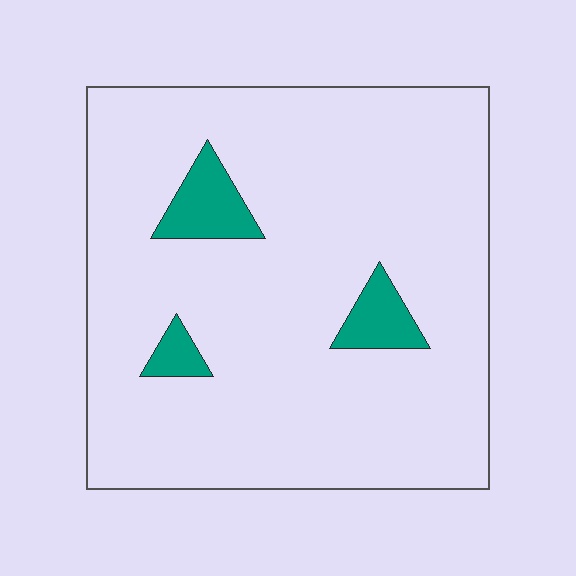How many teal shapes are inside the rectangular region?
3.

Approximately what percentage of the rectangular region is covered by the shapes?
Approximately 10%.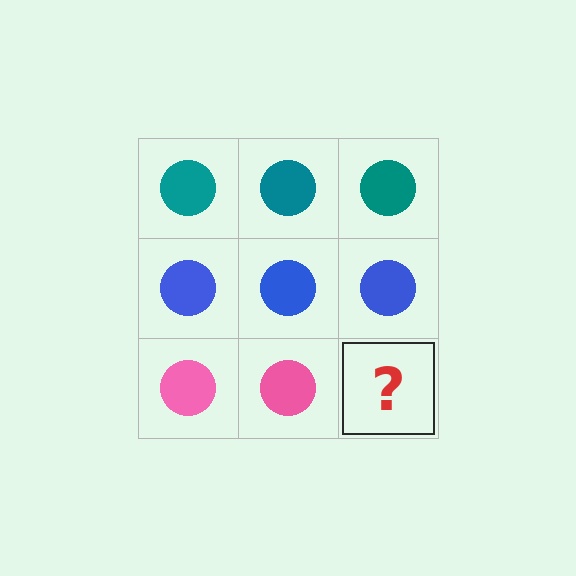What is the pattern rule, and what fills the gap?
The rule is that each row has a consistent color. The gap should be filled with a pink circle.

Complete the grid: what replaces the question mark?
The question mark should be replaced with a pink circle.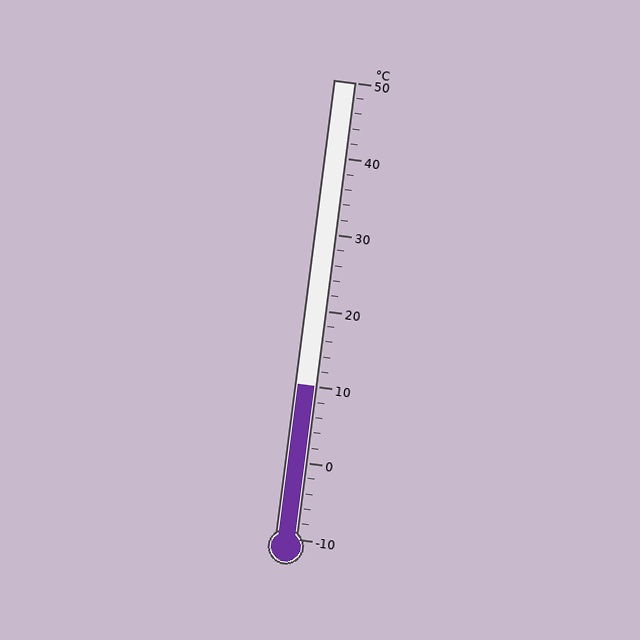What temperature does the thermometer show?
The thermometer shows approximately 10°C.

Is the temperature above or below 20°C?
The temperature is below 20°C.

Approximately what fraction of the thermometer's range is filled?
The thermometer is filled to approximately 35% of its range.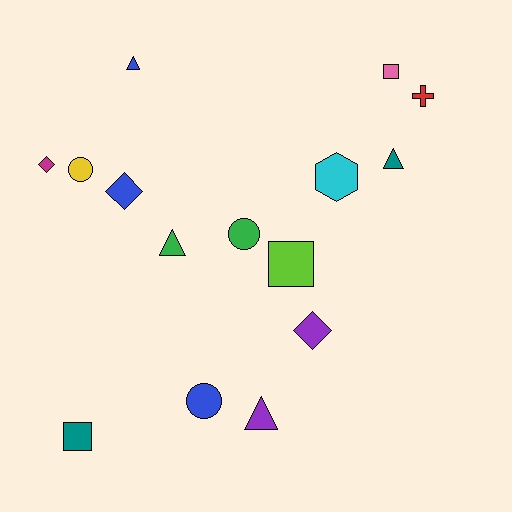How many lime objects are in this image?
There is 1 lime object.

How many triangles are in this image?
There are 4 triangles.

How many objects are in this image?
There are 15 objects.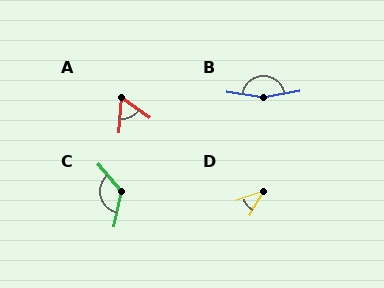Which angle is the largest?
B, at approximately 160 degrees.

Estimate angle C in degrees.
Approximately 128 degrees.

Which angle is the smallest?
D, at approximately 39 degrees.